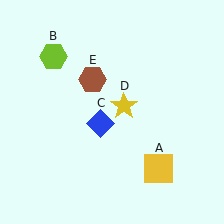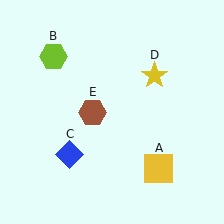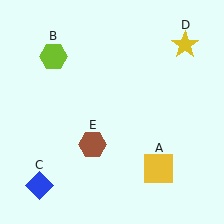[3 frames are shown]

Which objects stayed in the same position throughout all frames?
Yellow square (object A) and lime hexagon (object B) remained stationary.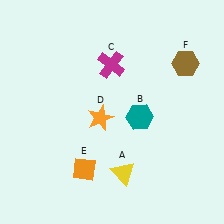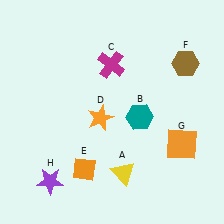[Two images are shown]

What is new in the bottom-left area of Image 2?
A purple star (H) was added in the bottom-left area of Image 2.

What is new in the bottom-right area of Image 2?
An orange square (G) was added in the bottom-right area of Image 2.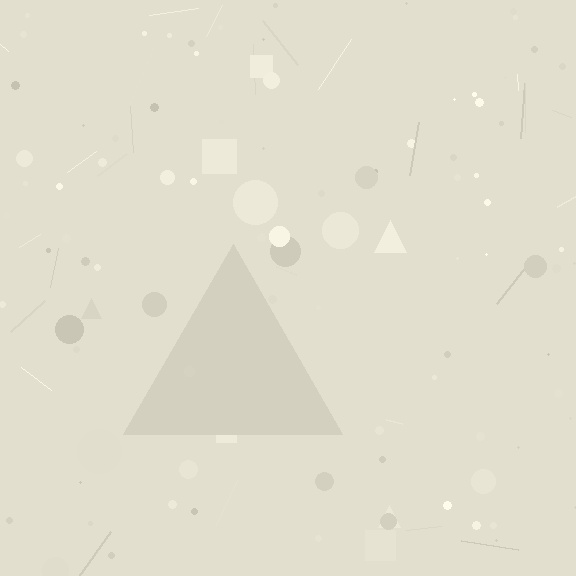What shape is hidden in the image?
A triangle is hidden in the image.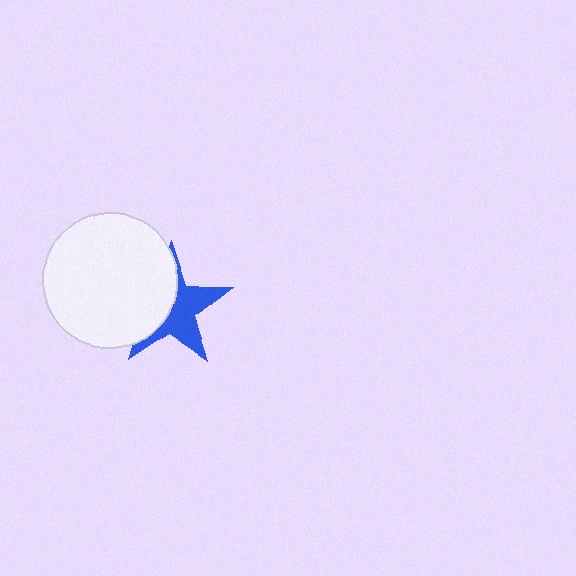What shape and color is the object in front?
The object in front is a white circle.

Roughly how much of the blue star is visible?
About half of it is visible (roughly 52%).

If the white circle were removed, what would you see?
You would see the complete blue star.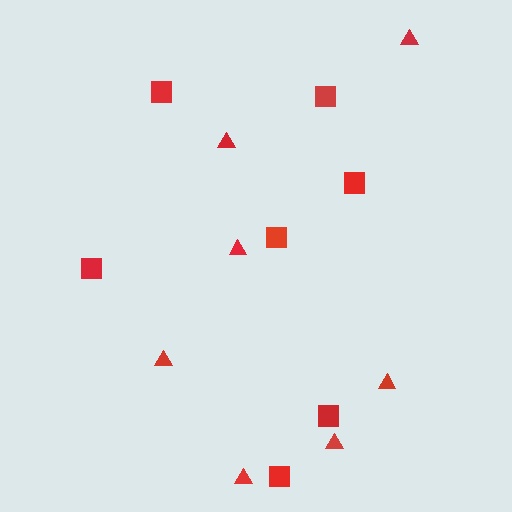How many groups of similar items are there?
There are 2 groups: one group of triangles (7) and one group of squares (7).